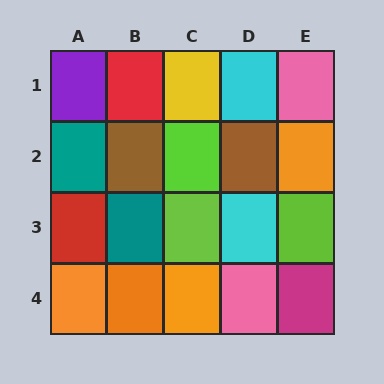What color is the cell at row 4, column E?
Magenta.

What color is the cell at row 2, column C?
Lime.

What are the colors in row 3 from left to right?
Red, teal, lime, cyan, lime.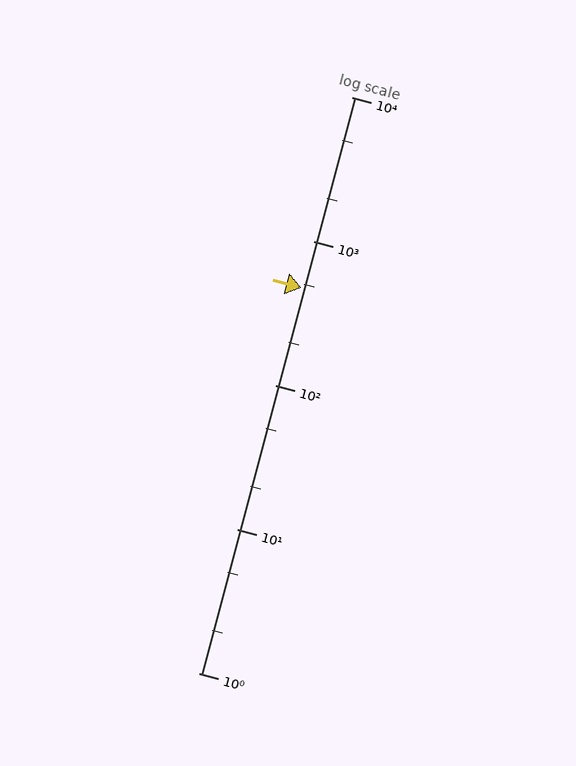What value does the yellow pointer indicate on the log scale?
The pointer indicates approximately 470.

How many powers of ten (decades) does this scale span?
The scale spans 4 decades, from 1 to 10000.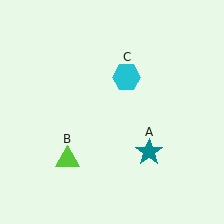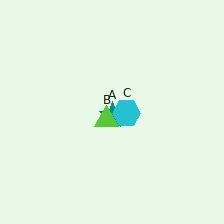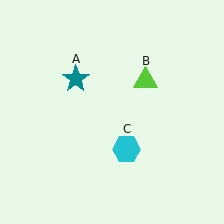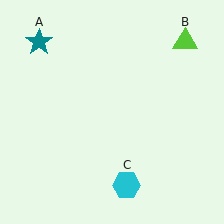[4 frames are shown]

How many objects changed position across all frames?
3 objects changed position: teal star (object A), lime triangle (object B), cyan hexagon (object C).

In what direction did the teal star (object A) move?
The teal star (object A) moved up and to the left.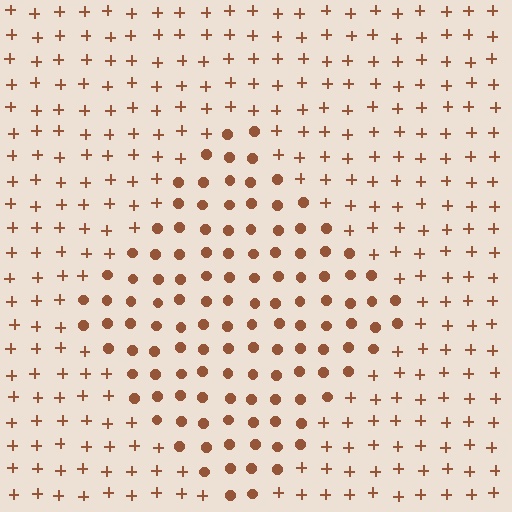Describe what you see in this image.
The image is filled with small brown elements arranged in a uniform grid. A diamond-shaped region contains circles, while the surrounding area contains plus signs. The boundary is defined purely by the change in element shape.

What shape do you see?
I see a diamond.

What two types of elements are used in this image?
The image uses circles inside the diamond region and plus signs outside it.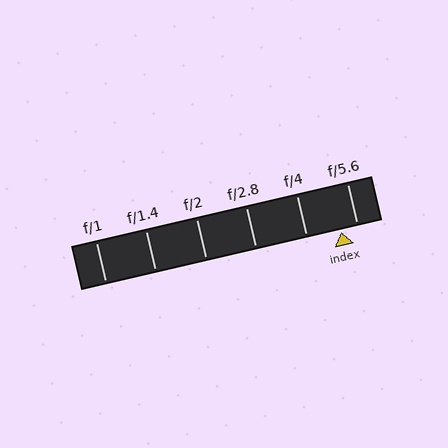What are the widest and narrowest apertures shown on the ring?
The widest aperture shown is f/1 and the narrowest is f/5.6.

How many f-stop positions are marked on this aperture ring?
There are 6 f-stop positions marked.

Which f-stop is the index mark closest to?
The index mark is closest to f/5.6.